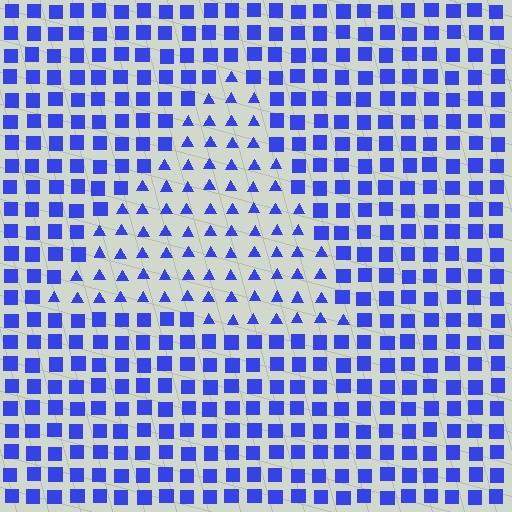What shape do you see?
I see a triangle.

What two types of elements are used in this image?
The image uses triangles inside the triangle region and squares outside it.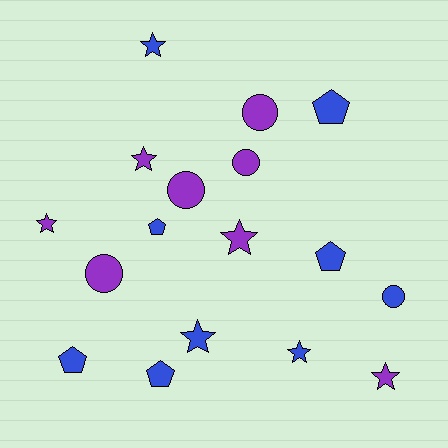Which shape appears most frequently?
Star, with 7 objects.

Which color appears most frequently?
Blue, with 9 objects.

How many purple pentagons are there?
There are no purple pentagons.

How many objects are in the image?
There are 17 objects.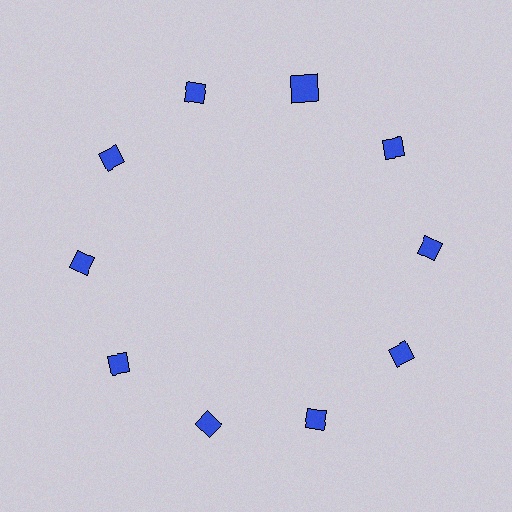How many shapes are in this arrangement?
There are 10 shapes arranged in a ring pattern.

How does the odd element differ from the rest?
It has a different shape: square instead of diamond.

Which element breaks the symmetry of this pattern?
The blue square at roughly the 1 o'clock position breaks the symmetry. All other shapes are blue diamonds.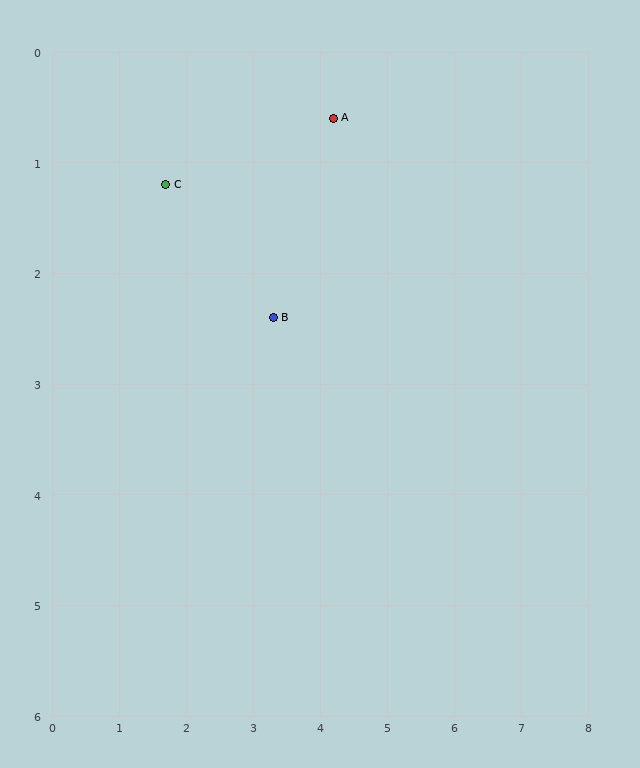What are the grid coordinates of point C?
Point C is at approximately (1.7, 1.2).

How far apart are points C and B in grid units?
Points C and B are about 2.0 grid units apart.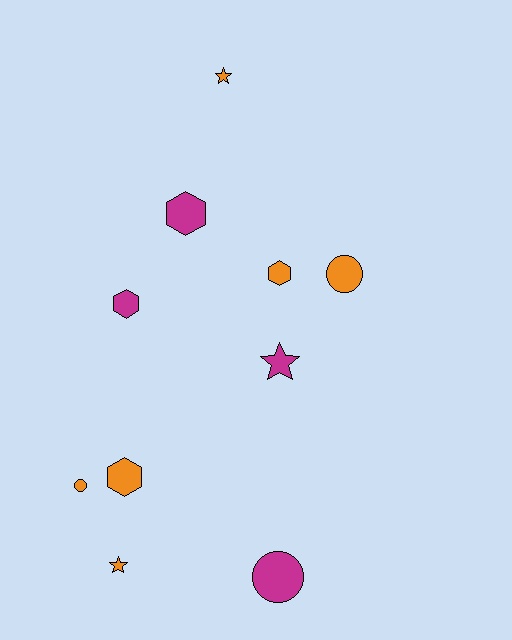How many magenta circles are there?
There is 1 magenta circle.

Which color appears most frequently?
Orange, with 6 objects.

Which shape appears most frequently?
Hexagon, with 4 objects.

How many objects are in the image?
There are 10 objects.